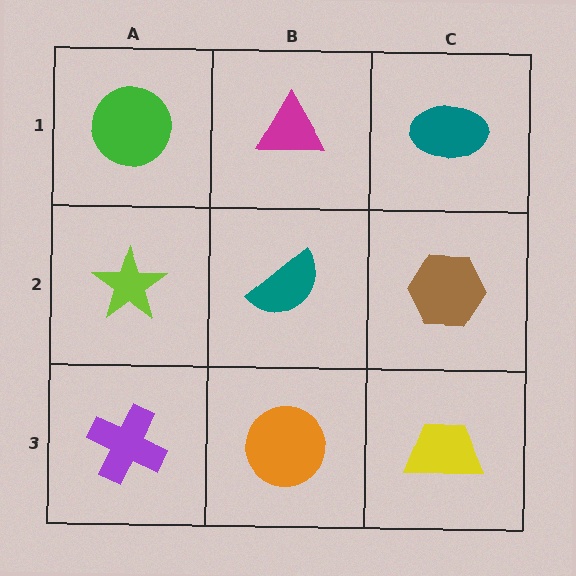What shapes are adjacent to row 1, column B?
A teal semicircle (row 2, column B), a green circle (row 1, column A), a teal ellipse (row 1, column C).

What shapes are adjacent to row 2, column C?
A teal ellipse (row 1, column C), a yellow trapezoid (row 3, column C), a teal semicircle (row 2, column B).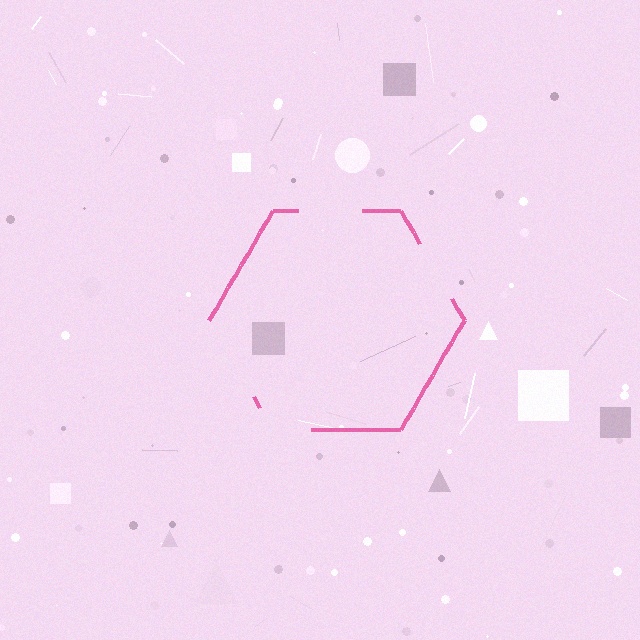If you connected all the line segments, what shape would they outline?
They would outline a hexagon.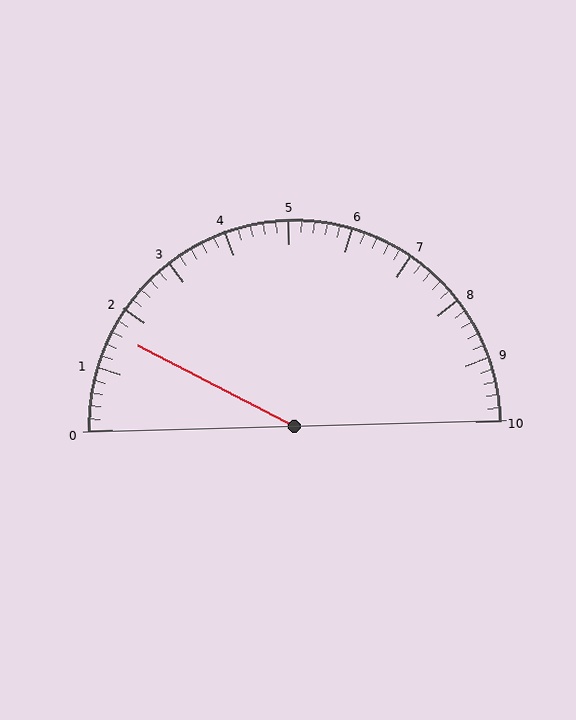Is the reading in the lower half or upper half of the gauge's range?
The reading is in the lower half of the range (0 to 10).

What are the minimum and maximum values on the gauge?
The gauge ranges from 0 to 10.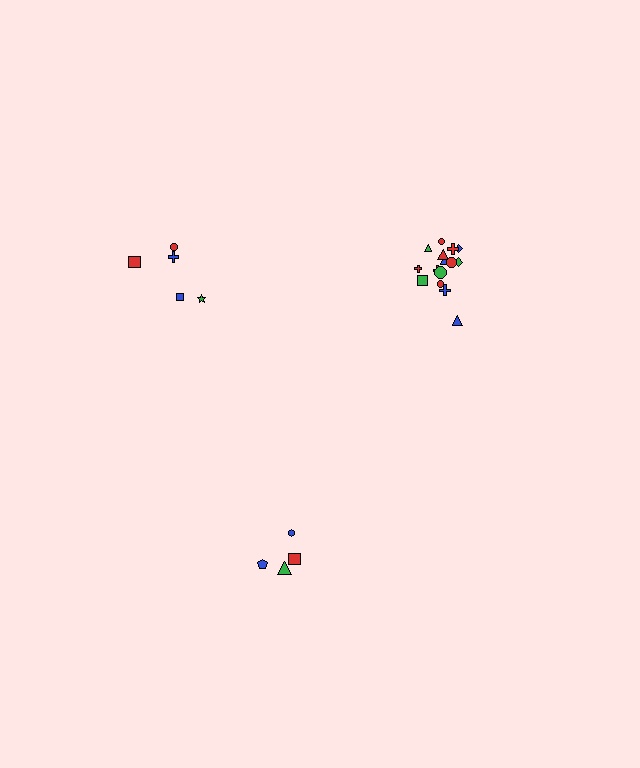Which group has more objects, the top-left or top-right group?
The top-right group.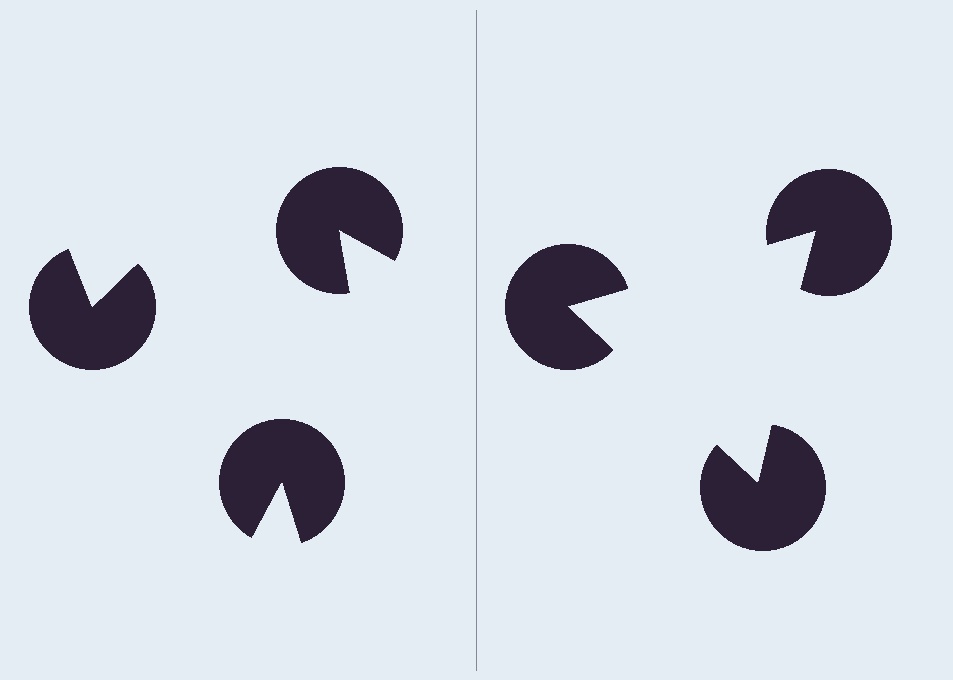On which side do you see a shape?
An illusory triangle appears on the right side. On the left side the wedge cuts are rotated, so no coherent shape forms.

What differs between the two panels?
The pac-man discs are positioned identically on both sides; only the wedge orientations differ. On the right they align to a triangle; on the left they are misaligned.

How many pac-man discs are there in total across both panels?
6 — 3 on each side.